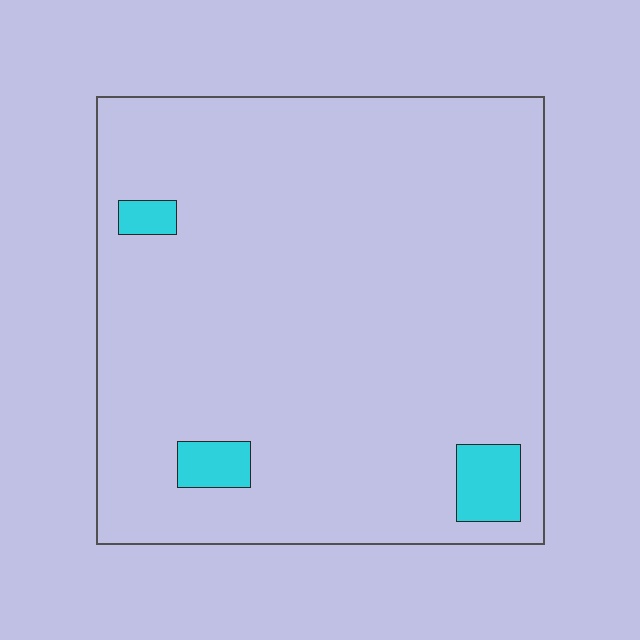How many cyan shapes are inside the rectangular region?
3.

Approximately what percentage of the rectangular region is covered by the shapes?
Approximately 5%.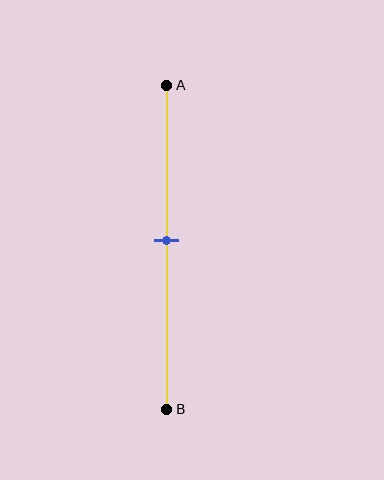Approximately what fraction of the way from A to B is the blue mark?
The blue mark is approximately 50% of the way from A to B.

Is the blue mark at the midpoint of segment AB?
Yes, the mark is approximately at the midpoint.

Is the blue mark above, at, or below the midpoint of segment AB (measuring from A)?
The blue mark is approximately at the midpoint of segment AB.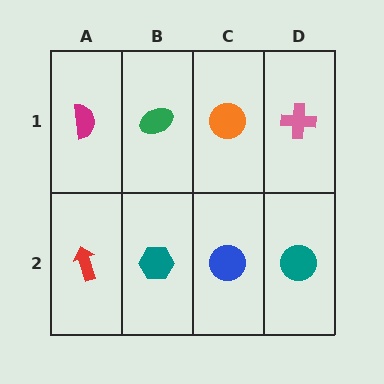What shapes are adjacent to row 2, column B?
A green ellipse (row 1, column B), a red arrow (row 2, column A), a blue circle (row 2, column C).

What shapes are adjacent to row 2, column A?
A magenta semicircle (row 1, column A), a teal hexagon (row 2, column B).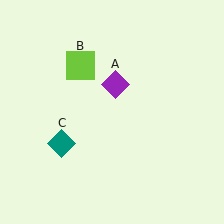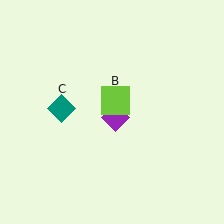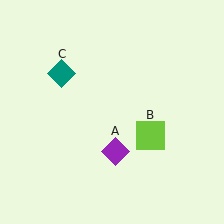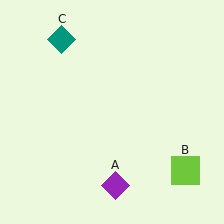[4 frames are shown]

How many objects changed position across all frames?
3 objects changed position: purple diamond (object A), lime square (object B), teal diamond (object C).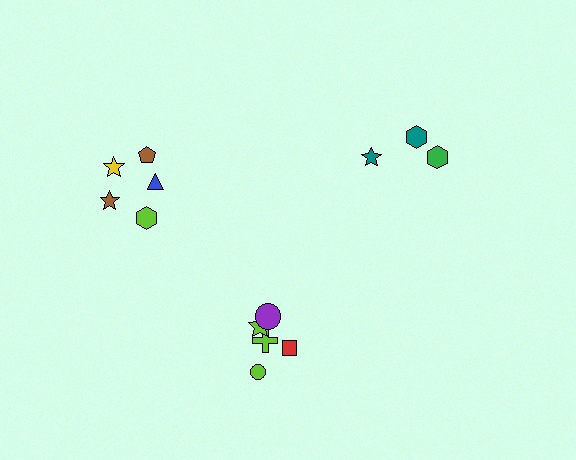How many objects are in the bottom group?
There are 5 objects.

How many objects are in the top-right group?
There are 3 objects.